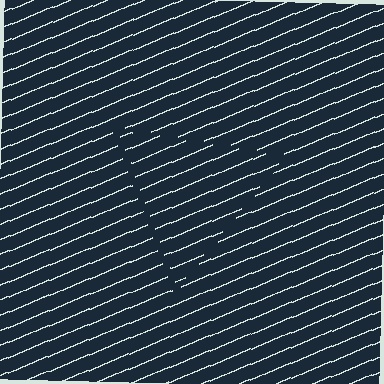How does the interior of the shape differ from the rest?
The interior of the shape contains the same grating, shifted by half a period — the contour is defined by the phase discontinuity where line-ends from the inner and outer gratings abut.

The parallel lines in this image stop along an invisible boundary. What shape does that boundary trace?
An illusory triangle. The interior of the shape contains the same grating, shifted by half a period — the contour is defined by the phase discontinuity where line-ends from the inner and outer gratings abut.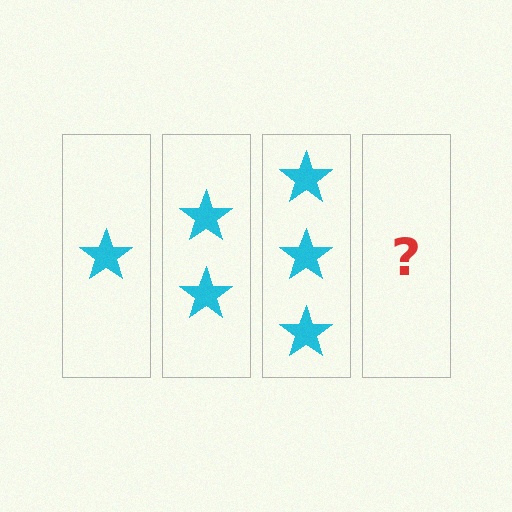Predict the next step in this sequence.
The next step is 4 stars.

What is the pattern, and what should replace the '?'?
The pattern is that each step adds one more star. The '?' should be 4 stars.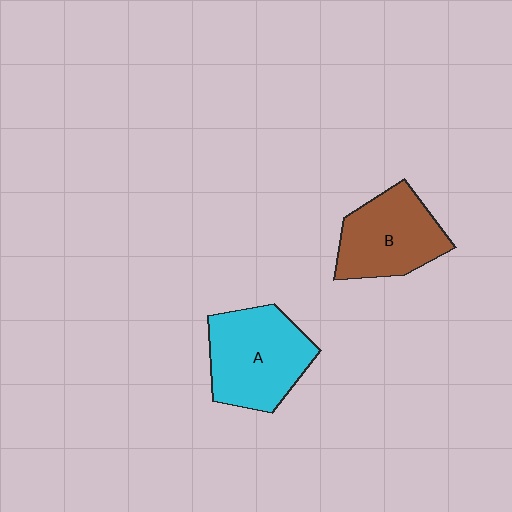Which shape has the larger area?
Shape A (cyan).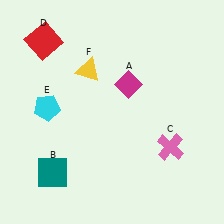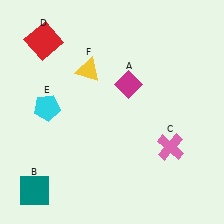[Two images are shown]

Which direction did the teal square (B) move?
The teal square (B) moved left.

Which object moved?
The teal square (B) moved left.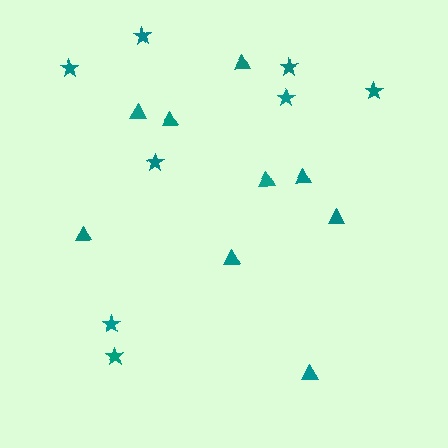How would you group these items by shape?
There are 2 groups: one group of stars (8) and one group of triangles (9).